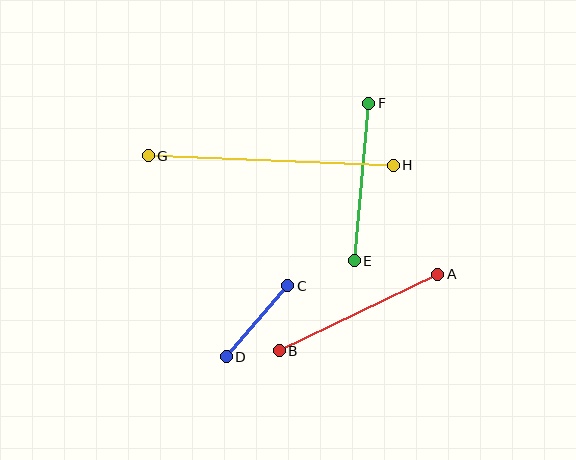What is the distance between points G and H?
The distance is approximately 245 pixels.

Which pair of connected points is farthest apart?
Points G and H are farthest apart.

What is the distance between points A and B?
The distance is approximately 176 pixels.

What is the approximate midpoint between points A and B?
The midpoint is at approximately (359, 313) pixels.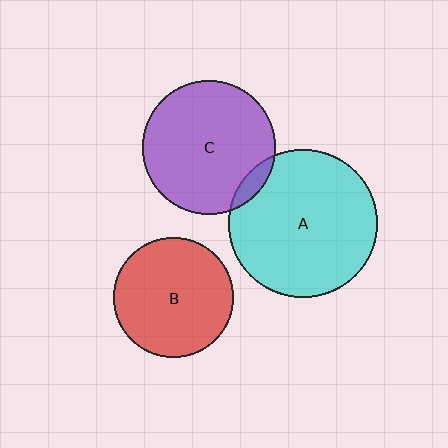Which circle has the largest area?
Circle A (cyan).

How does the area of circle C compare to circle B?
Approximately 1.3 times.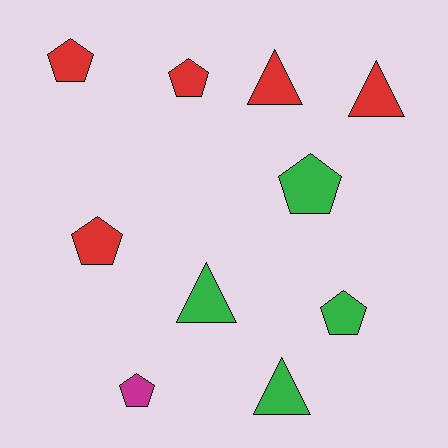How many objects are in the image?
There are 10 objects.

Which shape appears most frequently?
Pentagon, with 6 objects.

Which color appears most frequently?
Red, with 5 objects.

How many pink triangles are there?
There are no pink triangles.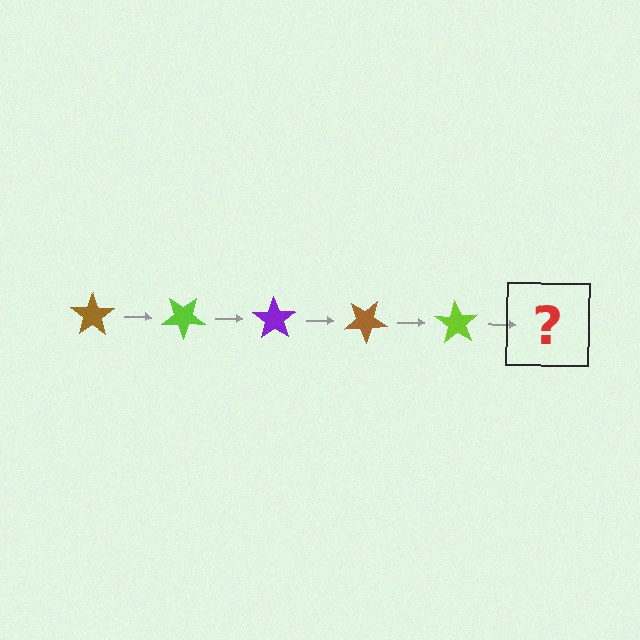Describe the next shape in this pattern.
It should be a purple star, rotated 175 degrees from the start.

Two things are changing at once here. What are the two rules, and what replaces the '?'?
The two rules are that it rotates 35 degrees each step and the color cycles through brown, lime, and purple. The '?' should be a purple star, rotated 175 degrees from the start.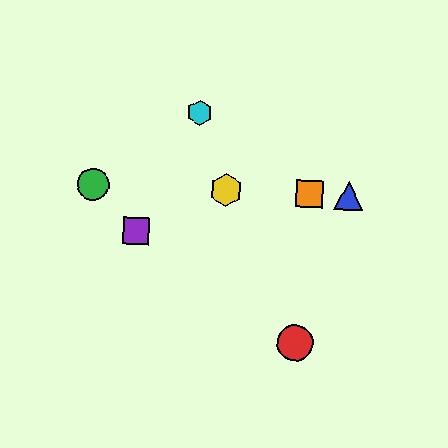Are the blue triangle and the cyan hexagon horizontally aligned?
No, the blue triangle is at y≈196 and the cyan hexagon is at y≈113.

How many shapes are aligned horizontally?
4 shapes (the blue triangle, the green circle, the yellow hexagon, the orange square) are aligned horizontally.